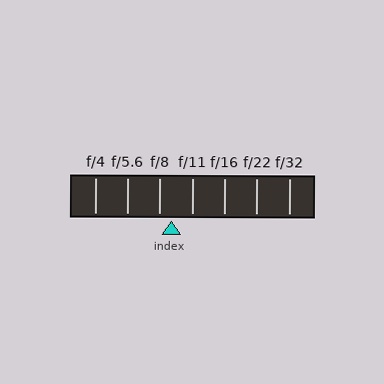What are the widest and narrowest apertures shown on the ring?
The widest aperture shown is f/4 and the narrowest is f/32.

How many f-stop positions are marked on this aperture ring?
There are 7 f-stop positions marked.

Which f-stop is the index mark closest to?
The index mark is closest to f/8.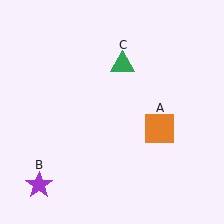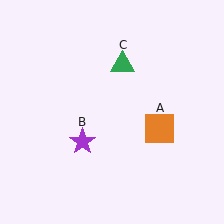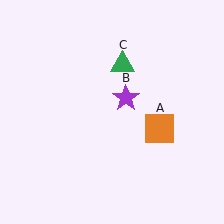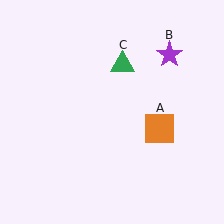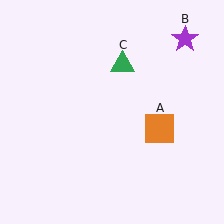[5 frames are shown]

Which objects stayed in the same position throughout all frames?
Orange square (object A) and green triangle (object C) remained stationary.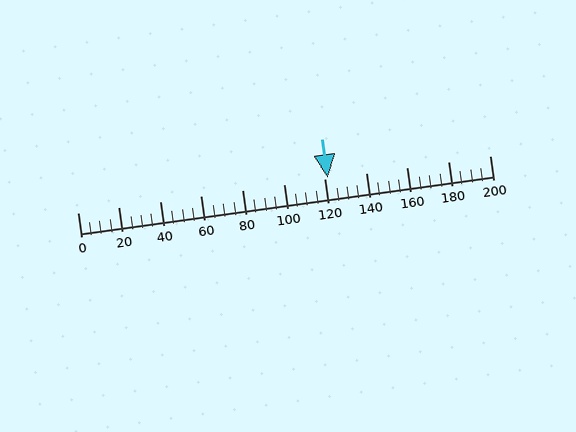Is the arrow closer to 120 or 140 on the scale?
The arrow is closer to 120.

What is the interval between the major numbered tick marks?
The major tick marks are spaced 20 units apart.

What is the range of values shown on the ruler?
The ruler shows values from 0 to 200.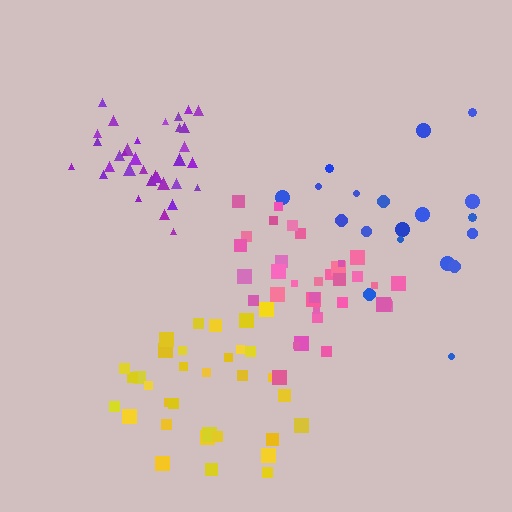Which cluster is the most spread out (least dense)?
Blue.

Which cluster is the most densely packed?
Purple.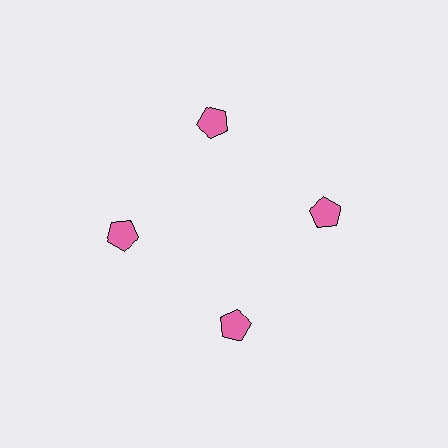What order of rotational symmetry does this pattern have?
This pattern has 4-fold rotational symmetry.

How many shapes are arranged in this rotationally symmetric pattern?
There are 4 shapes, arranged in 4 groups of 1.